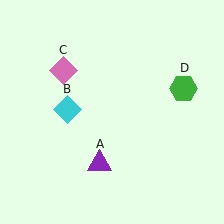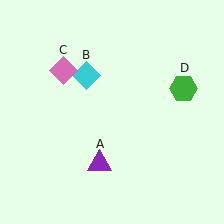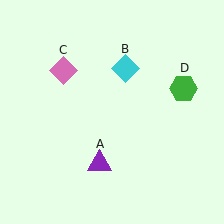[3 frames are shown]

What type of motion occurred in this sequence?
The cyan diamond (object B) rotated clockwise around the center of the scene.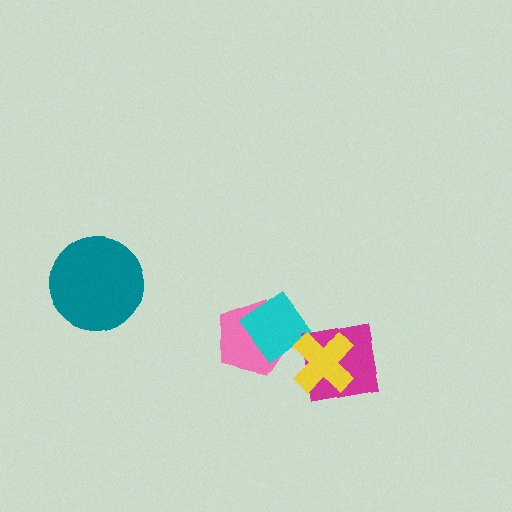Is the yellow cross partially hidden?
No, no other shape covers it.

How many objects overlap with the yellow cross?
2 objects overlap with the yellow cross.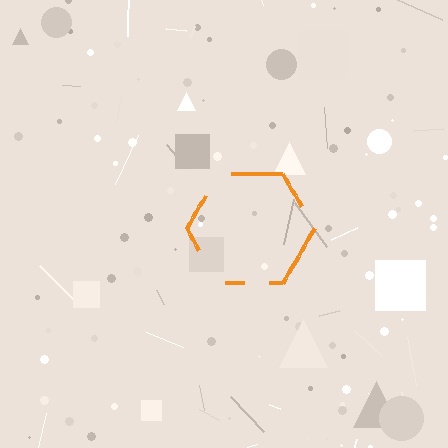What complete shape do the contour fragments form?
The contour fragments form a hexagon.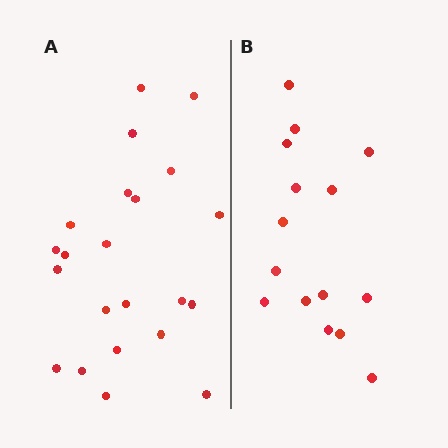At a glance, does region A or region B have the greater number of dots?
Region A (the left region) has more dots.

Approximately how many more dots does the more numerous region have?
Region A has roughly 8 or so more dots than region B.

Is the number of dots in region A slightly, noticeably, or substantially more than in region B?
Region A has substantially more. The ratio is roughly 1.5 to 1.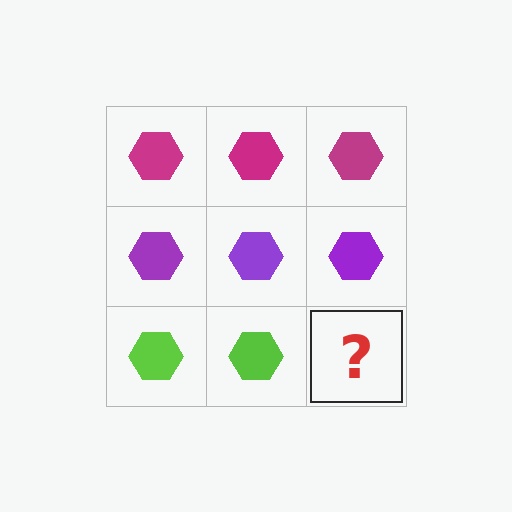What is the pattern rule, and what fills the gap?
The rule is that each row has a consistent color. The gap should be filled with a lime hexagon.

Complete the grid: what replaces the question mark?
The question mark should be replaced with a lime hexagon.